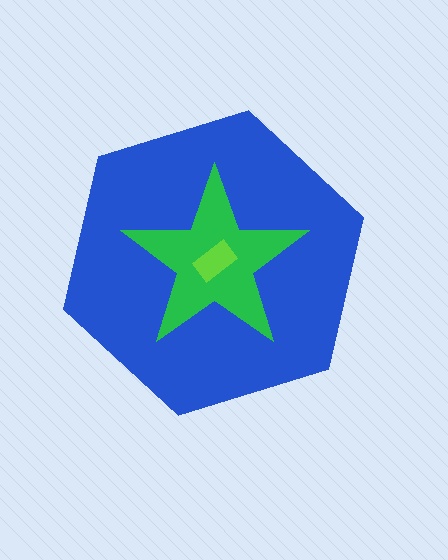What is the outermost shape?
The blue hexagon.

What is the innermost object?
The lime rectangle.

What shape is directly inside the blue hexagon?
The green star.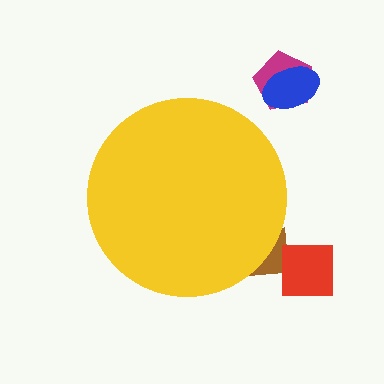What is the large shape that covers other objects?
A yellow circle.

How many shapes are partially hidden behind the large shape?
1 shape is partially hidden.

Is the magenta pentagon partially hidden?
No, the magenta pentagon is fully visible.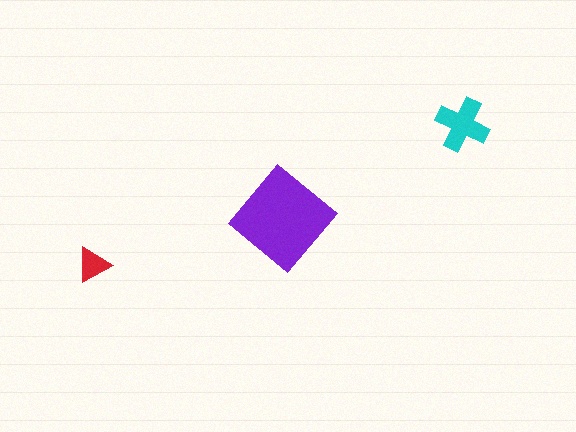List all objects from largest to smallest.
The purple diamond, the cyan cross, the red triangle.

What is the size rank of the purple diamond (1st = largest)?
1st.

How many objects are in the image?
There are 3 objects in the image.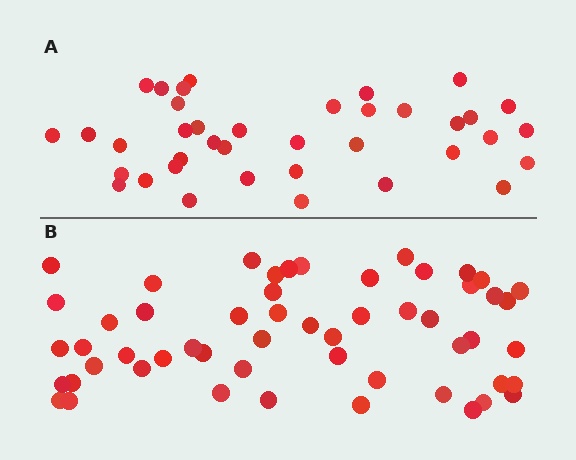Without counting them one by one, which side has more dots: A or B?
Region B (the bottom region) has more dots.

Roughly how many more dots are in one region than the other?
Region B has approximately 15 more dots than region A.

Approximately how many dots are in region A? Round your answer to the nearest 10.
About 40 dots. (The exact count is 38, which rounds to 40.)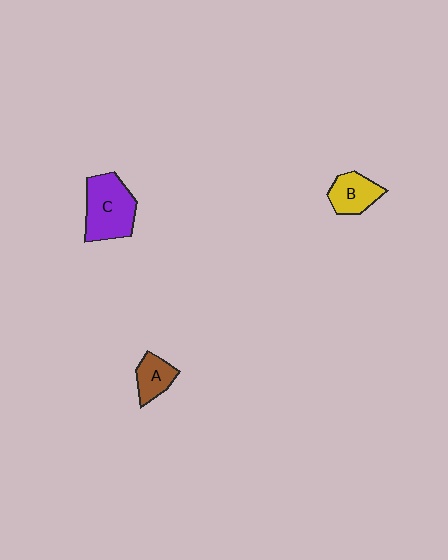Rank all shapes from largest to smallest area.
From largest to smallest: C (purple), B (yellow), A (brown).